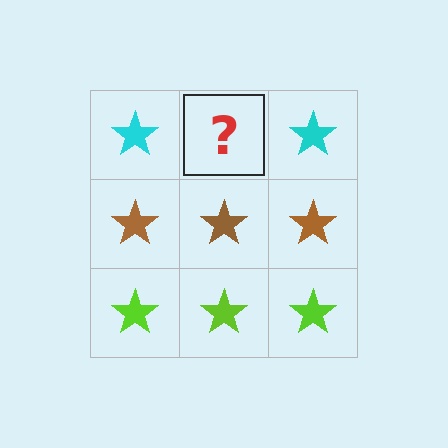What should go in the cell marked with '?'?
The missing cell should contain a cyan star.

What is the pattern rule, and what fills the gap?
The rule is that each row has a consistent color. The gap should be filled with a cyan star.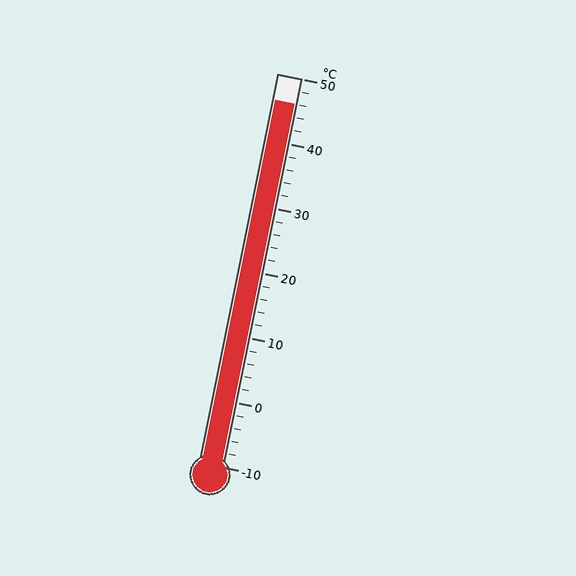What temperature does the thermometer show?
The thermometer shows approximately 46°C.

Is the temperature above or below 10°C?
The temperature is above 10°C.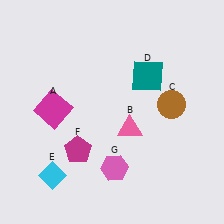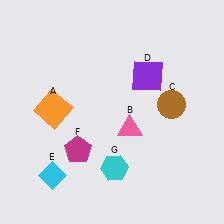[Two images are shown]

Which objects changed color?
A changed from magenta to orange. D changed from teal to purple. G changed from pink to cyan.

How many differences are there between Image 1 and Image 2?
There are 3 differences between the two images.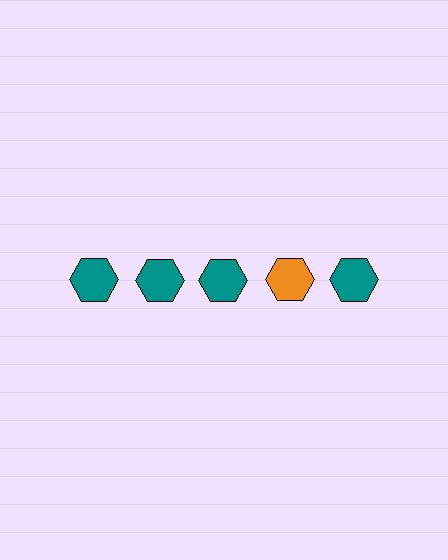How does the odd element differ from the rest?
It has a different color: orange instead of teal.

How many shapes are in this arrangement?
There are 5 shapes arranged in a grid pattern.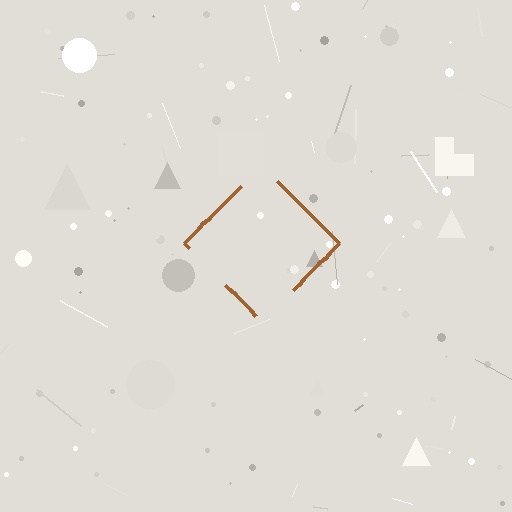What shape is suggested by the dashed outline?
The dashed outline suggests a diamond.